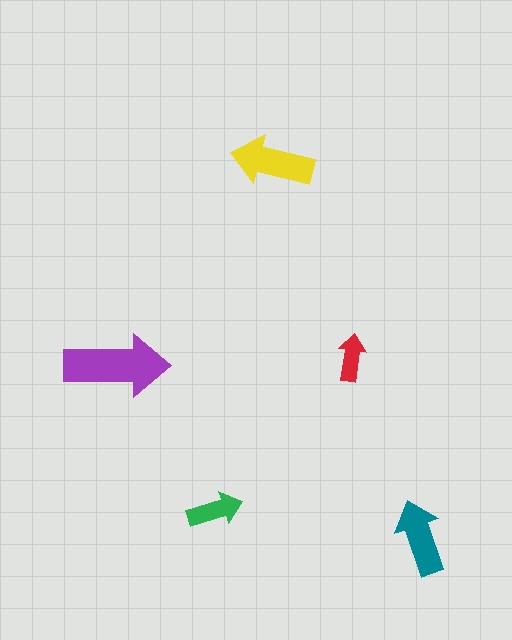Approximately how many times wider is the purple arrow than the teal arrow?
About 1.5 times wider.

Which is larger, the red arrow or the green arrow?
The green one.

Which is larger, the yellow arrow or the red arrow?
The yellow one.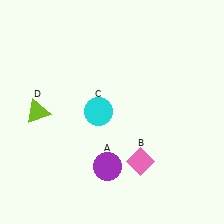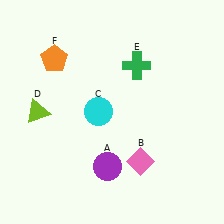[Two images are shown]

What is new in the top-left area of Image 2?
An orange pentagon (F) was added in the top-left area of Image 2.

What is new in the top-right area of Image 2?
A green cross (E) was added in the top-right area of Image 2.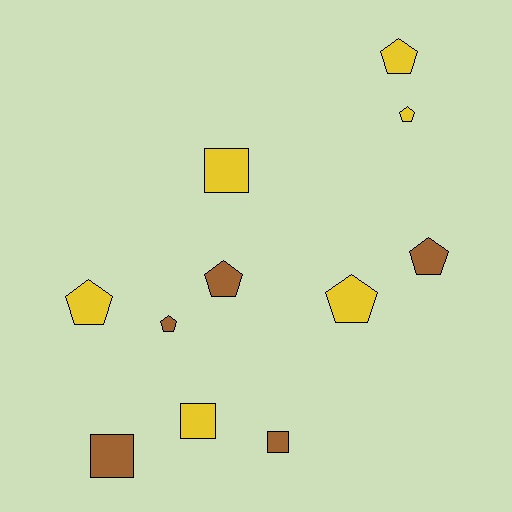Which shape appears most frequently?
Pentagon, with 7 objects.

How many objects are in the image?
There are 11 objects.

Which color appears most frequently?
Yellow, with 6 objects.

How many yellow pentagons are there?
There are 4 yellow pentagons.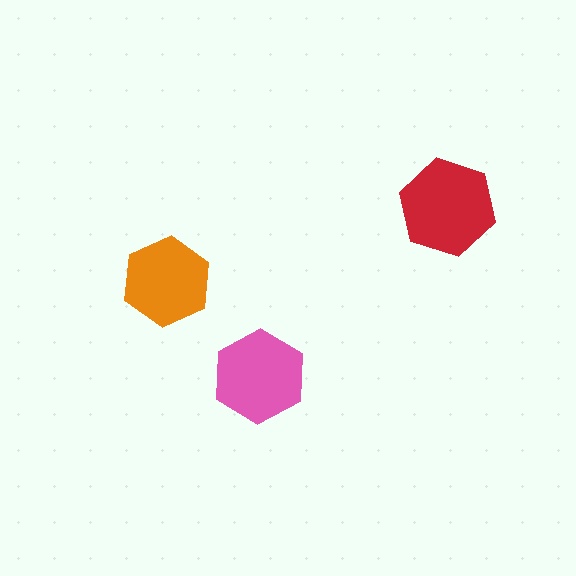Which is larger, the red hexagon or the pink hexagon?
The red one.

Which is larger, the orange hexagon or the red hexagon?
The red one.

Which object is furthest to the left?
The orange hexagon is leftmost.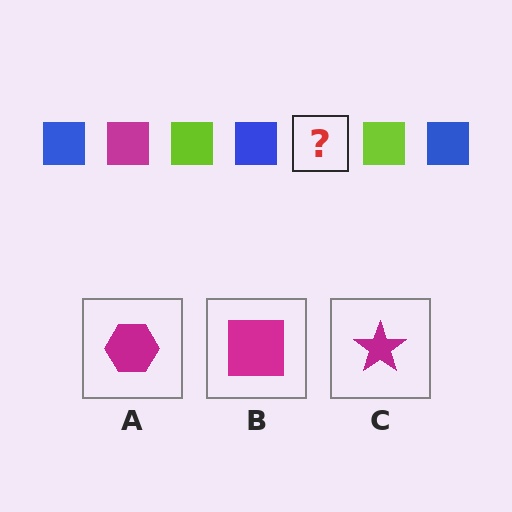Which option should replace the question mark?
Option B.